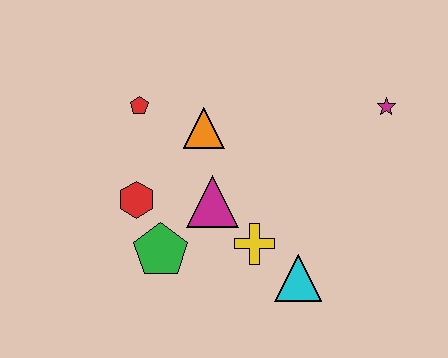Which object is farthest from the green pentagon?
The magenta star is farthest from the green pentagon.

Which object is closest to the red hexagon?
The green pentagon is closest to the red hexagon.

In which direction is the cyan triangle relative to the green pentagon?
The cyan triangle is to the right of the green pentagon.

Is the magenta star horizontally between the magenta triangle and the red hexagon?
No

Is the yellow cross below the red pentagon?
Yes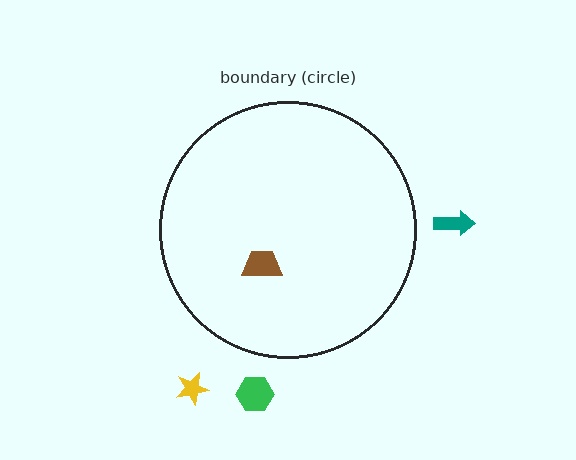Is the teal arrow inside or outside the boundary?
Outside.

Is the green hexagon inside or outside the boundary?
Outside.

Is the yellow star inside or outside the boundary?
Outside.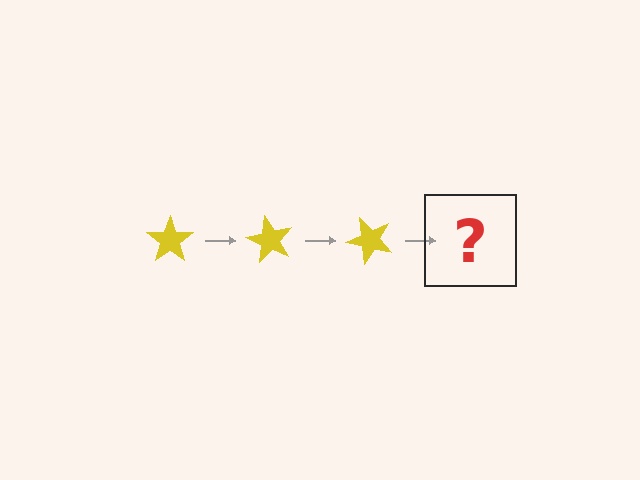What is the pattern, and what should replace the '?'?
The pattern is that the star rotates 60 degrees each step. The '?' should be a yellow star rotated 180 degrees.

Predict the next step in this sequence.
The next step is a yellow star rotated 180 degrees.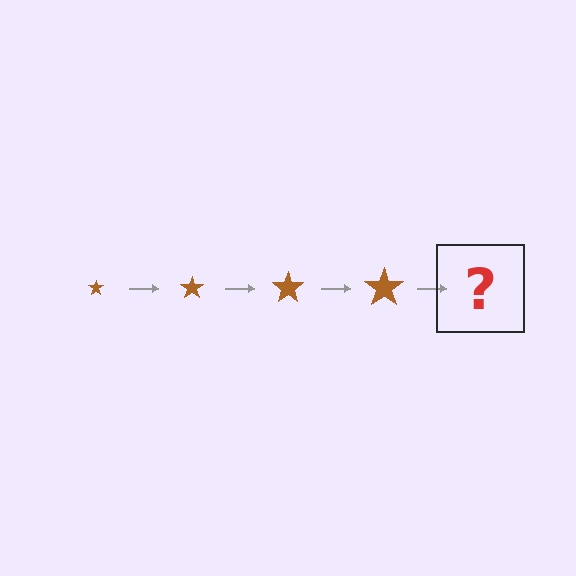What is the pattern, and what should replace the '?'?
The pattern is that the star gets progressively larger each step. The '?' should be a brown star, larger than the previous one.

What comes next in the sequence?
The next element should be a brown star, larger than the previous one.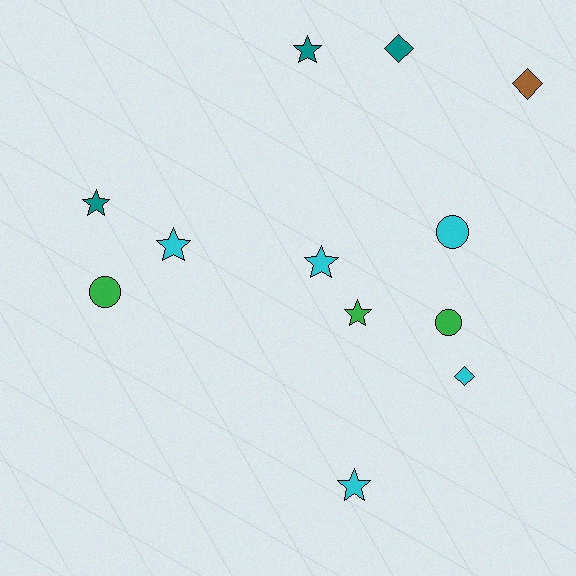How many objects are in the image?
There are 12 objects.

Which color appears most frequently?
Cyan, with 5 objects.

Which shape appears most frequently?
Star, with 6 objects.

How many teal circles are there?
There are no teal circles.